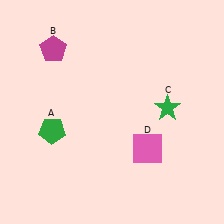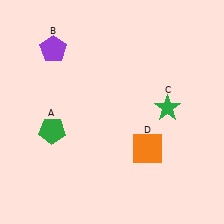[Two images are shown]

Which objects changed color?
B changed from magenta to purple. D changed from pink to orange.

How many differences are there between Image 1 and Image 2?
There are 2 differences between the two images.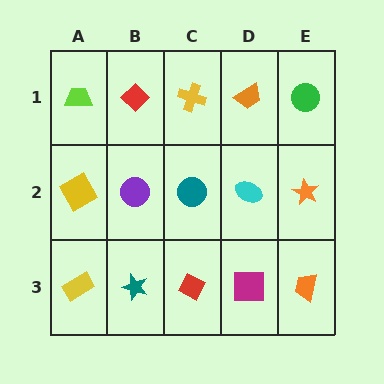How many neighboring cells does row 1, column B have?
3.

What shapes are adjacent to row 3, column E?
An orange star (row 2, column E), a magenta square (row 3, column D).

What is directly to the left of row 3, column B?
A yellow rectangle.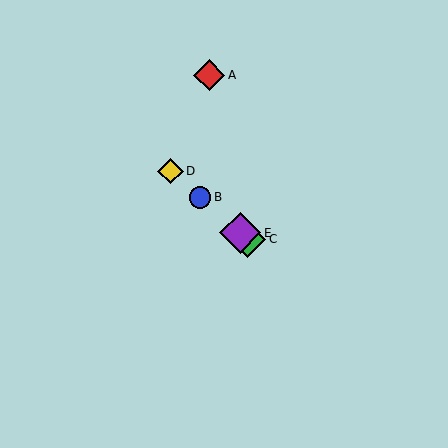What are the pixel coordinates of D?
Object D is at (171, 171).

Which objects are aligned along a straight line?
Objects B, C, D, E are aligned along a straight line.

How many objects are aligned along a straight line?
4 objects (B, C, D, E) are aligned along a straight line.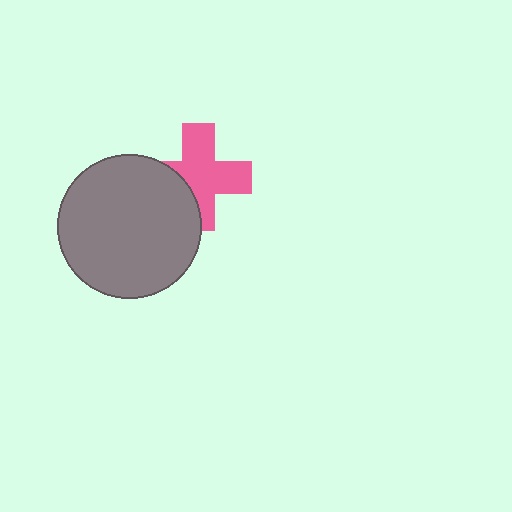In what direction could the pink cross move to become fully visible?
The pink cross could move right. That would shift it out from behind the gray circle entirely.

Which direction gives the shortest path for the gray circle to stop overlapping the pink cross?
Moving left gives the shortest separation.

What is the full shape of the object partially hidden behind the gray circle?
The partially hidden object is a pink cross.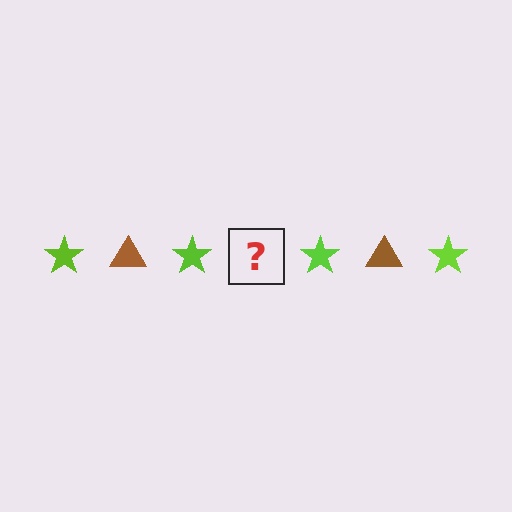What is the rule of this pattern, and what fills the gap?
The rule is that the pattern alternates between lime star and brown triangle. The gap should be filled with a brown triangle.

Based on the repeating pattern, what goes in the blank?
The blank should be a brown triangle.